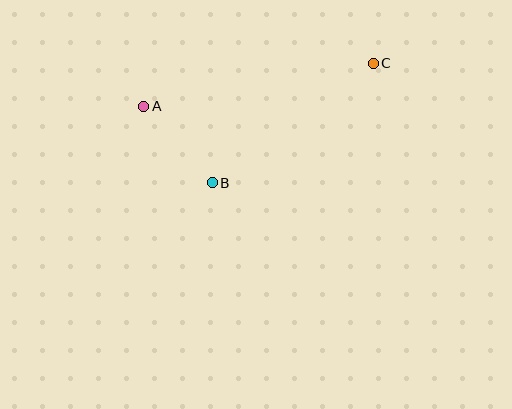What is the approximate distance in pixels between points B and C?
The distance between B and C is approximately 201 pixels.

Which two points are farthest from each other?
Points A and C are farthest from each other.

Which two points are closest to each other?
Points A and B are closest to each other.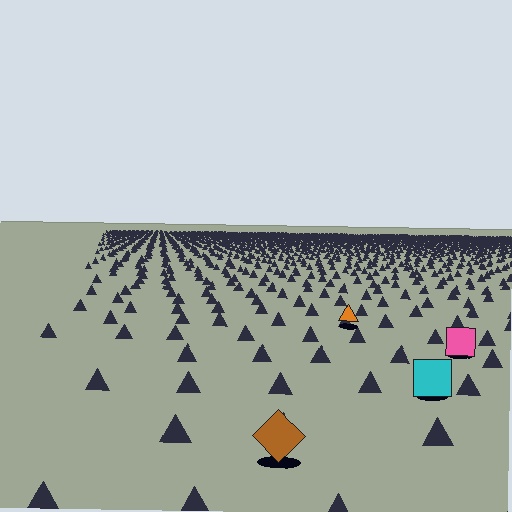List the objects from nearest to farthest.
From nearest to farthest: the brown diamond, the cyan square, the pink square, the orange triangle.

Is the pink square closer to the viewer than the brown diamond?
No. The brown diamond is closer — you can tell from the texture gradient: the ground texture is coarser near it.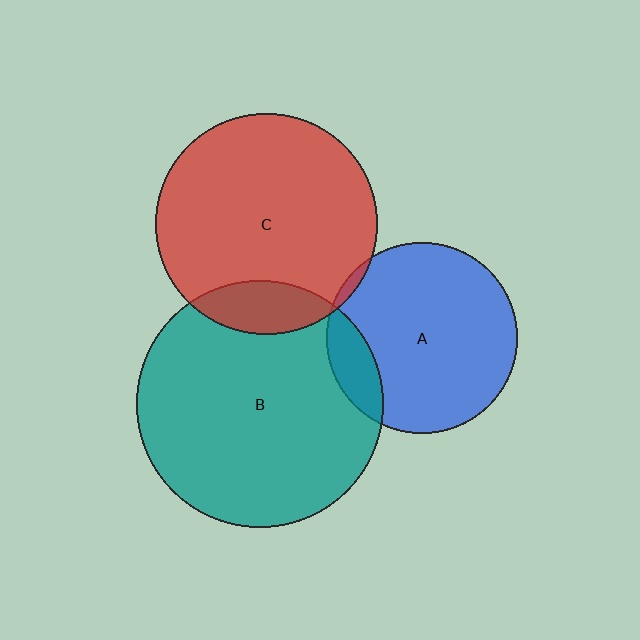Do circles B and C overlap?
Yes.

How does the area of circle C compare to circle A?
Approximately 1.3 times.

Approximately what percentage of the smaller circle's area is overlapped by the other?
Approximately 15%.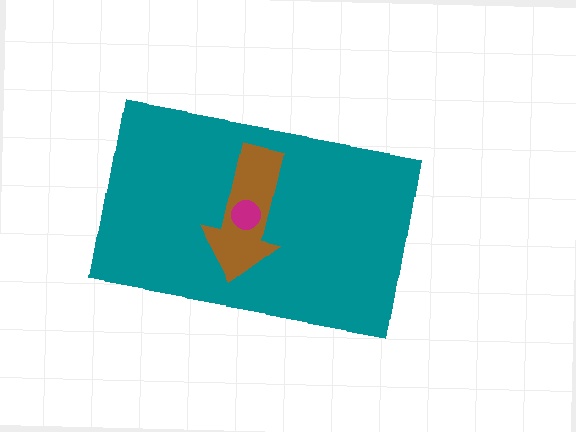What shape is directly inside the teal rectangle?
The brown arrow.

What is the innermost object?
The magenta circle.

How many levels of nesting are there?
3.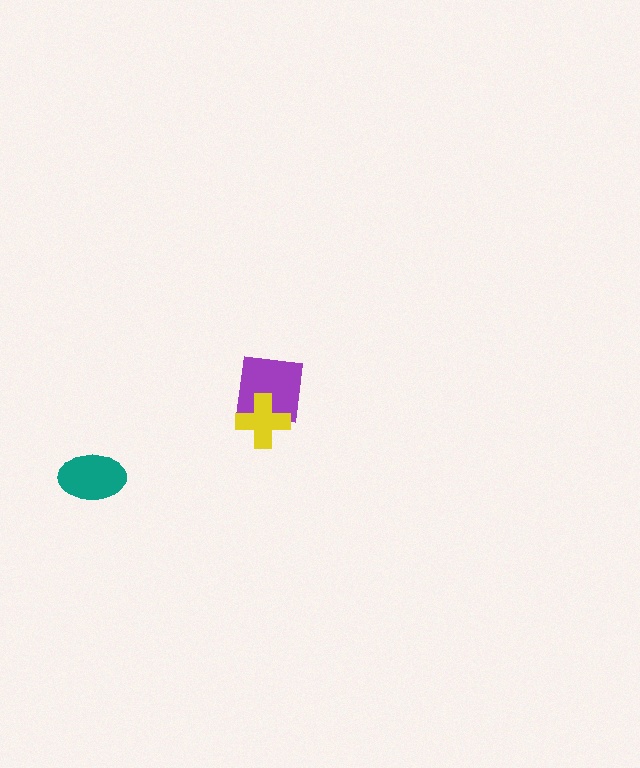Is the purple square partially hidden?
Yes, it is partially covered by another shape.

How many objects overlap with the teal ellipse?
0 objects overlap with the teal ellipse.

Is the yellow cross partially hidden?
No, no other shape covers it.